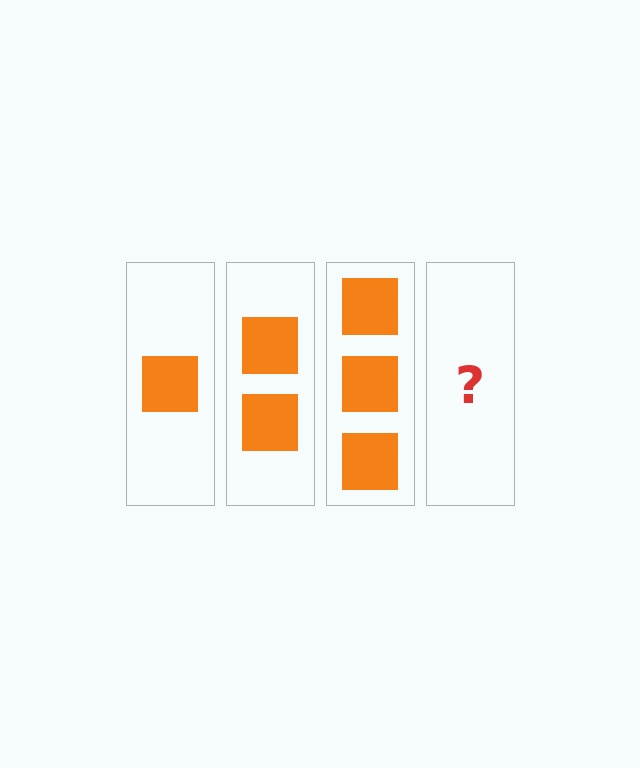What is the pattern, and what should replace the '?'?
The pattern is that each step adds one more square. The '?' should be 4 squares.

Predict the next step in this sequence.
The next step is 4 squares.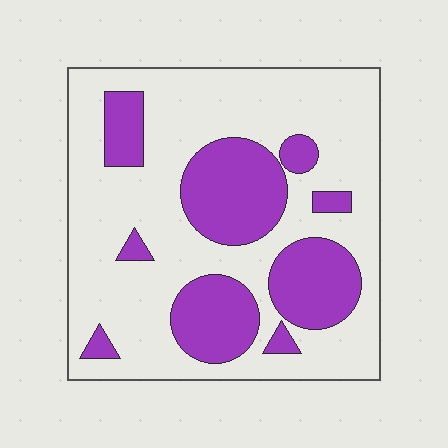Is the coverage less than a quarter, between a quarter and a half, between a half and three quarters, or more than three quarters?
Between a quarter and a half.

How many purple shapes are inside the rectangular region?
9.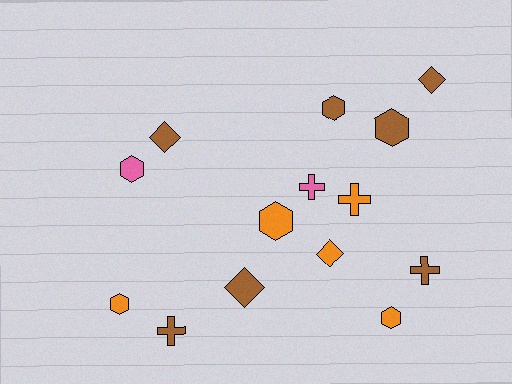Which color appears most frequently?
Brown, with 7 objects.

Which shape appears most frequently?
Hexagon, with 6 objects.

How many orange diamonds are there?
There is 1 orange diamond.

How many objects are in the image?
There are 14 objects.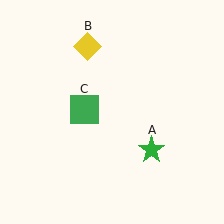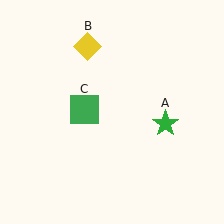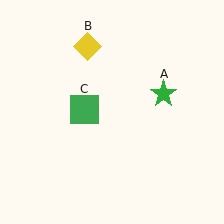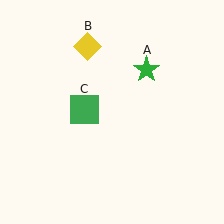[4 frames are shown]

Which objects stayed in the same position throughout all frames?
Yellow diamond (object B) and green square (object C) remained stationary.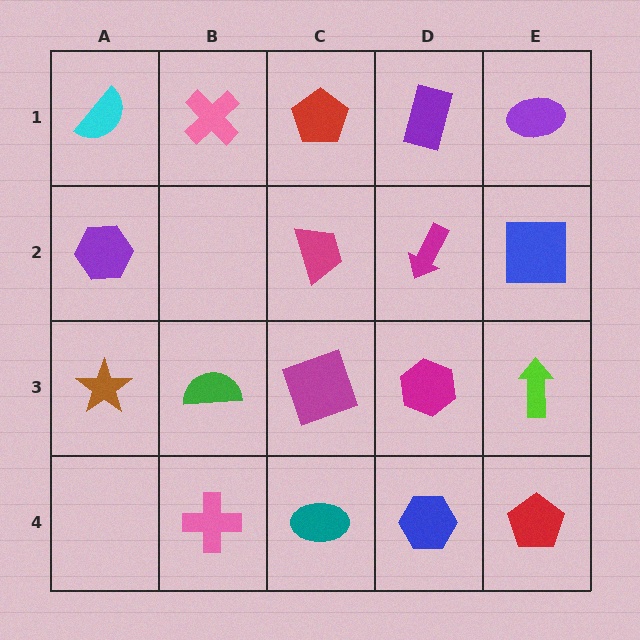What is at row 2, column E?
A blue square.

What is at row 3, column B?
A green semicircle.